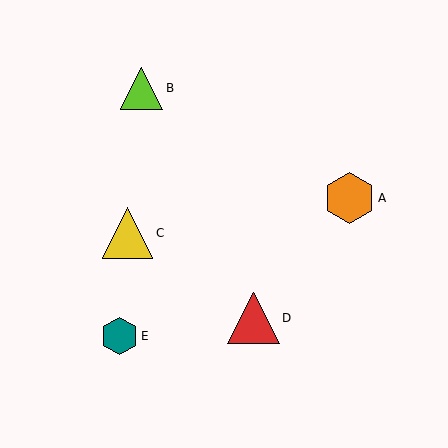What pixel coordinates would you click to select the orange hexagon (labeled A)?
Click at (350, 198) to select the orange hexagon A.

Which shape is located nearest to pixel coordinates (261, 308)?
The red triangle (labeled D) at (253, 318) is nearest to that location.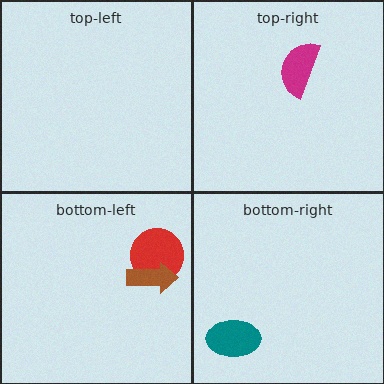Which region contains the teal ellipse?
The bottom-right region.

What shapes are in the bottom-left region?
The red circle, the brown arrow.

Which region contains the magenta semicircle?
The top-right region.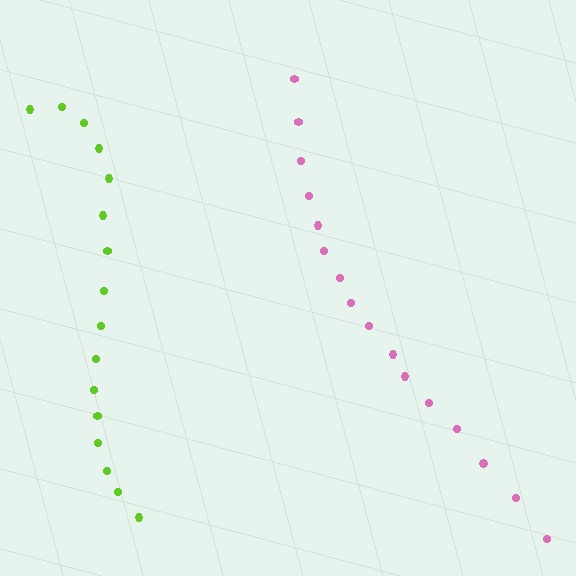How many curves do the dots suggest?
There are 2 distinct paths.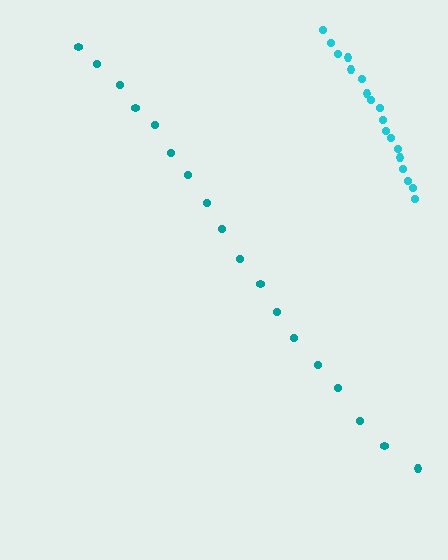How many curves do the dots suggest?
There are 2 distinct paths.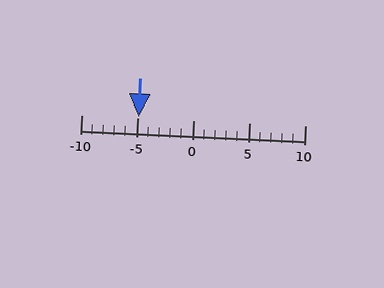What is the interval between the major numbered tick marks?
The major tick marks are spaced 5 units apart.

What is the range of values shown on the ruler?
The ruler shows values from -10 to 10.